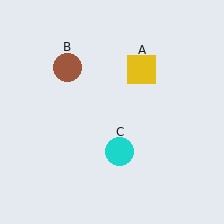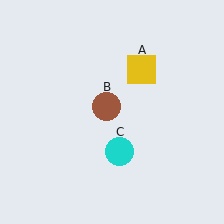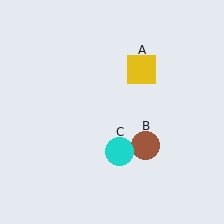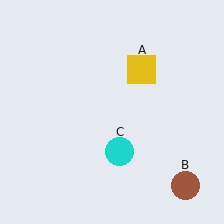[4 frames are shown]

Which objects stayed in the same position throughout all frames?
Yellow square (object A) and cyan circle (object C) remained stationary.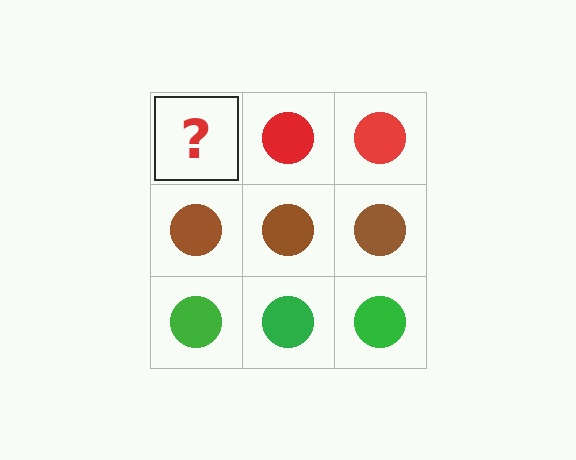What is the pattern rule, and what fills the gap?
The rule is that each row has a consistent color. The gap should be filled with a red circle.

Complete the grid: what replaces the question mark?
The question mark should be replaced with a red circle.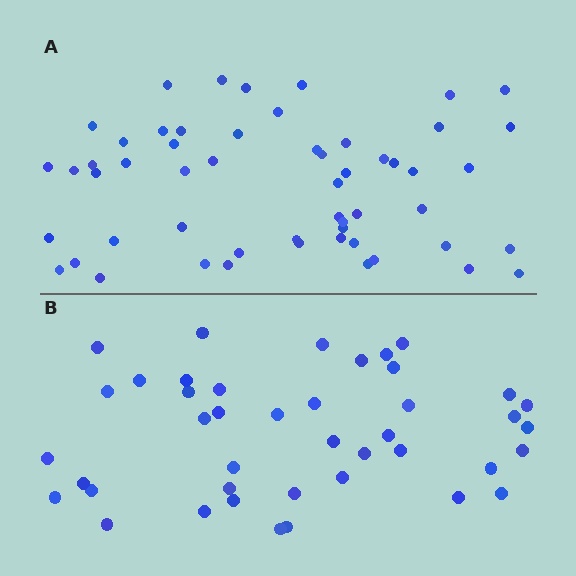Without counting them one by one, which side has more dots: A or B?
Region A (the top region) has more dots.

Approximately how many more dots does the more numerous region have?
Region A has approximately 15 more dots than region B.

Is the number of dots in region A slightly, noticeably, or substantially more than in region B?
Region A has noticeably more, but not dramatically so. The ratio is roughly 1.3 to 1.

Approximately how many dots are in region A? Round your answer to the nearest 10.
About 60 dots. (The exact count is 55, which rounds to 60.)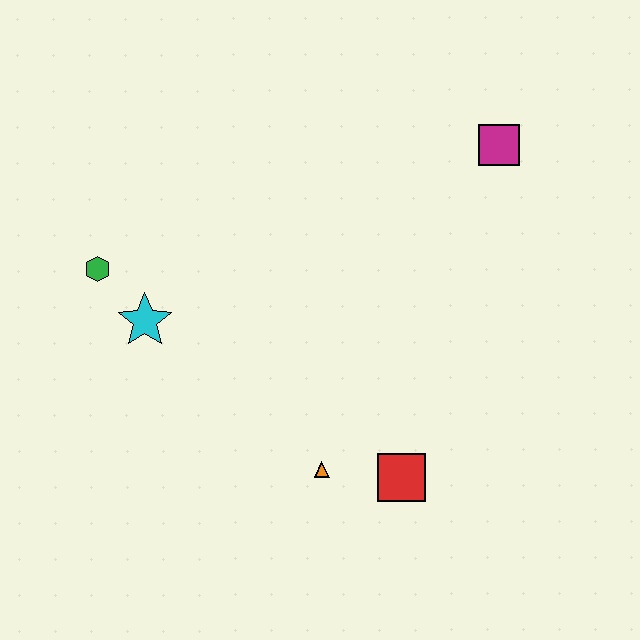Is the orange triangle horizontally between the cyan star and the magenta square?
Yes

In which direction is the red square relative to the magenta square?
The red square is below the magenta square.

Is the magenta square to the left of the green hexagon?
No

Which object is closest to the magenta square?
The red square is closest to the magenta square.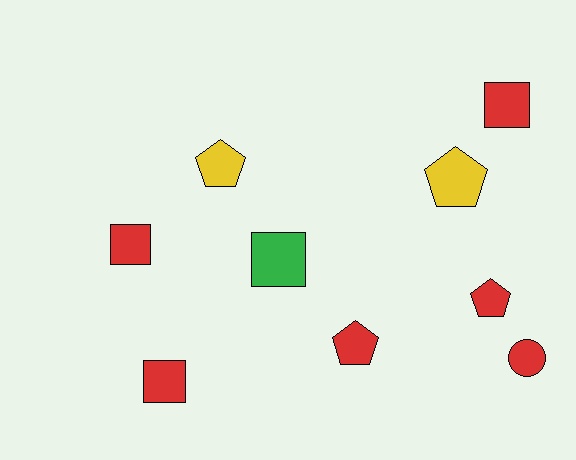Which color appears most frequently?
Red, with 6 objects.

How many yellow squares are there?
There are no yellow squares.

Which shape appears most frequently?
Pentagon, with 4 objects.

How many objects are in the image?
There are 9 objects.